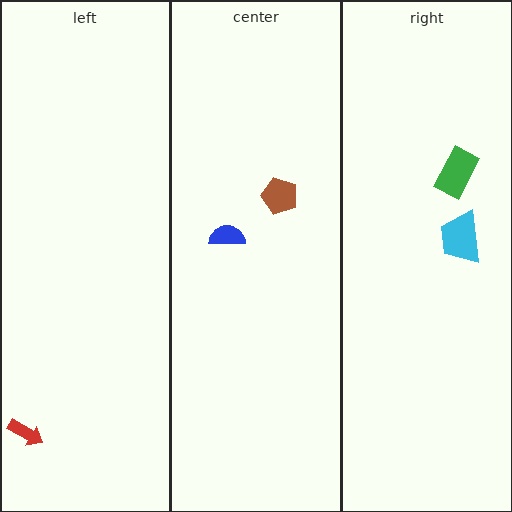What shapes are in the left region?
The red arrow.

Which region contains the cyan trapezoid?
The right region.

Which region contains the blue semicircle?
The center region.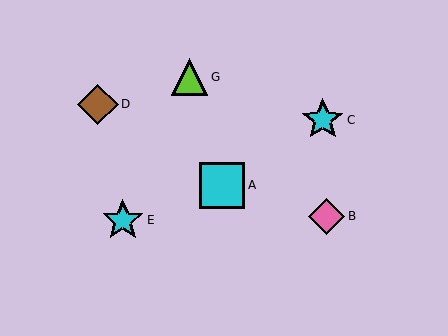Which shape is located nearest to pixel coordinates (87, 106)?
The brown diamond (labeled D) at (98, 104) is nearest to that location.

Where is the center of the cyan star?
The center of the cyan star is at (123, 220).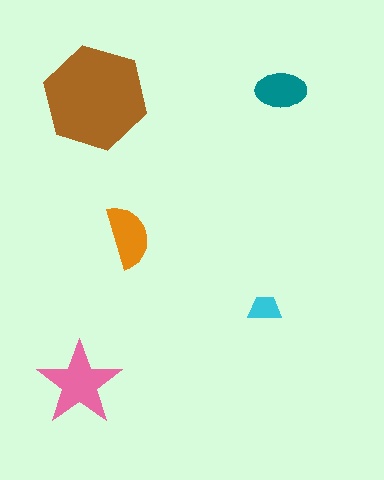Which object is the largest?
The brown hexagon.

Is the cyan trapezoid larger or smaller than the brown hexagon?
Smaller.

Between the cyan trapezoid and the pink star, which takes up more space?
The pink star.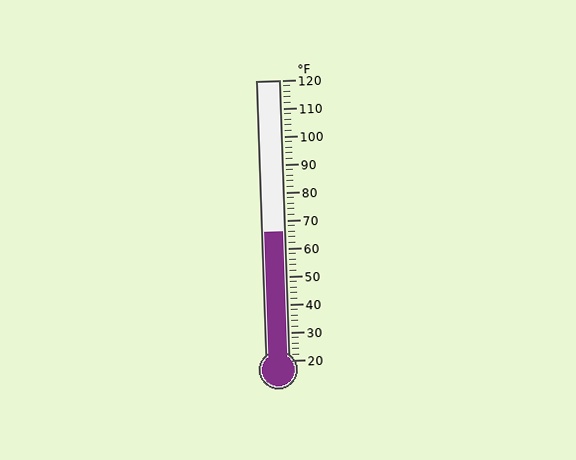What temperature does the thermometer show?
The thermometer shows approximately 66°F.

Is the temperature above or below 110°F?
The temperature is below 110°F.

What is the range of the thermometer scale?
The thermometer scale ranges from 20°F to 120°F.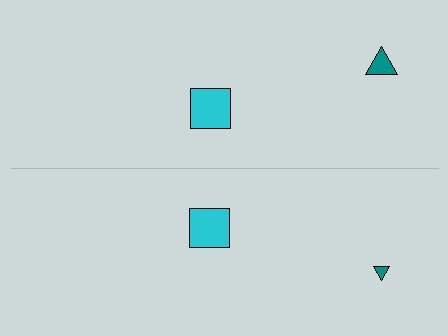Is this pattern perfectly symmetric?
No, the pattern is not perfectly symmetric. The teal triangle on the bottom side has a different size than its mirror counterpart.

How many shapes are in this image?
There are 4 shapes in this image.